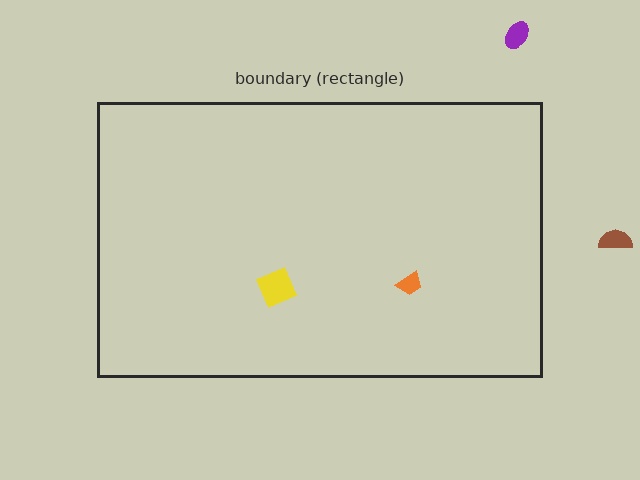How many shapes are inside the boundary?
2 inside, 2 outside.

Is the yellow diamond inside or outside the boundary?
Inside.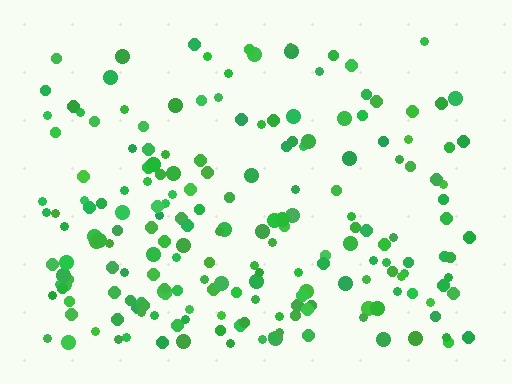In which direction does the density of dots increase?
From top to bottom, with the bottom side densest.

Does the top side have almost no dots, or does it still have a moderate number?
Still a moderate number, just noticeably fewer than the bottom.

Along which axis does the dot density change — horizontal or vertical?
Vertical.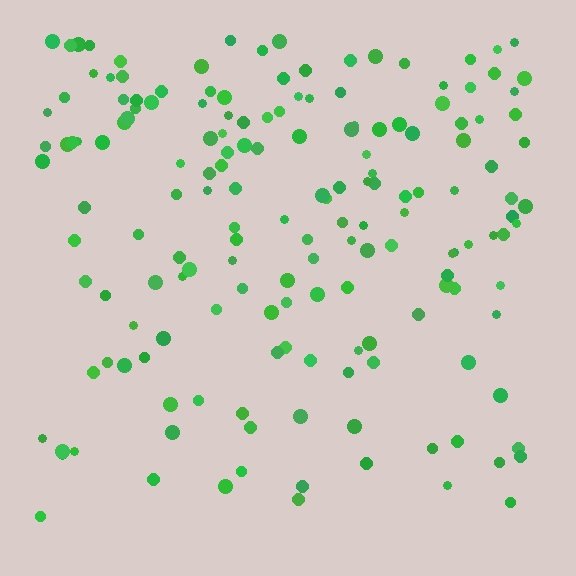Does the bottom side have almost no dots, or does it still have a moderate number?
Still a moderate number, just noticeably fewer than the top.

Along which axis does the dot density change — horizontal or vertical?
Vertical.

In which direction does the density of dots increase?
From bottom to top, with the top side densest.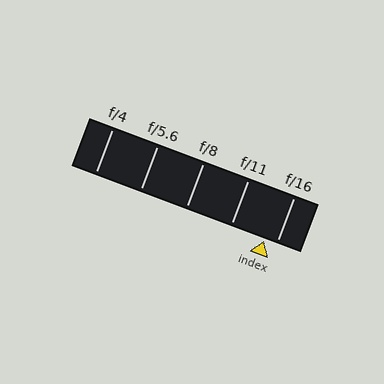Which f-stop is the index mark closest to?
The index mark is closest to f/16.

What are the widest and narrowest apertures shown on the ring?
The widest aperture shown is f/4 and the narrowest is f/16.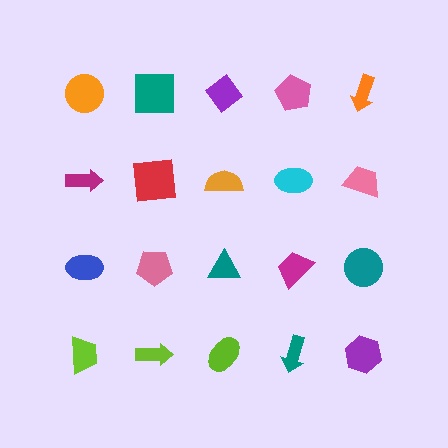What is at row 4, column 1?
A lime trapezoid.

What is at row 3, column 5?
A teal circle.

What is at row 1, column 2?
A teal square.